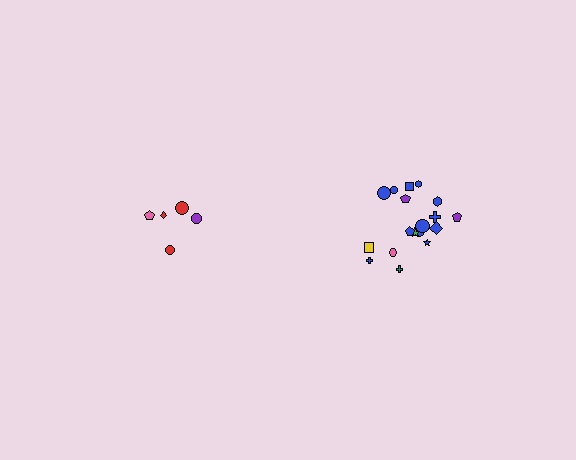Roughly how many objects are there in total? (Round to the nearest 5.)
Roughly 25 objects in total.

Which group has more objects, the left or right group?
The right group.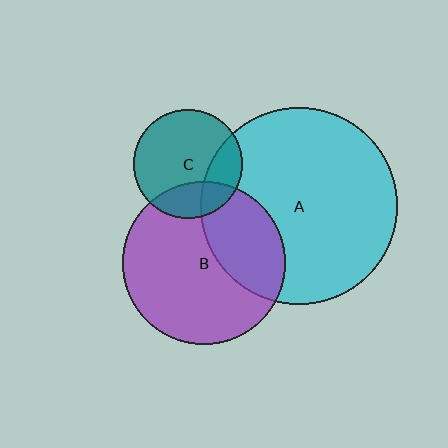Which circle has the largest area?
Circle A (cyan).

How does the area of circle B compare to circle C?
Approximately 2.2 times.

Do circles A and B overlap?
Yes.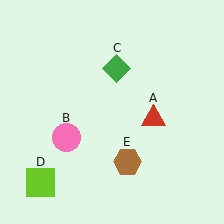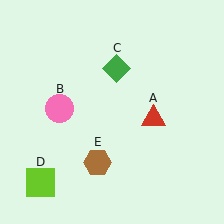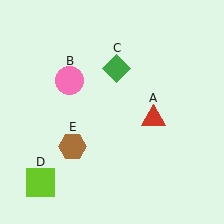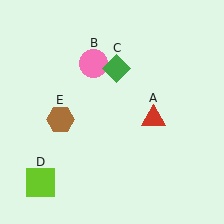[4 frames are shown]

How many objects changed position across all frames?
2 objects changed position: pink circle (object B), brown hexagon (object E).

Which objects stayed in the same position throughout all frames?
Red triangle (object A) and green diamond (object C) and lime square (object D) remained stationary.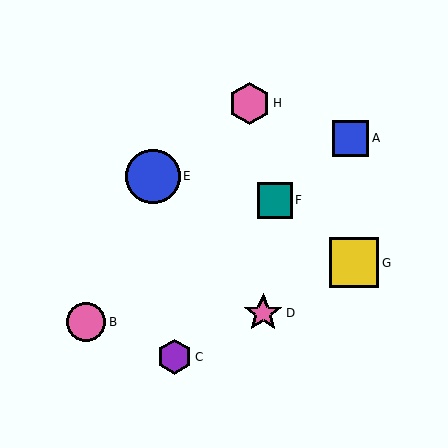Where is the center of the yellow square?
The center of the yellow square is at (354, 263).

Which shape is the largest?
The blue circle (labeled E) is the largest.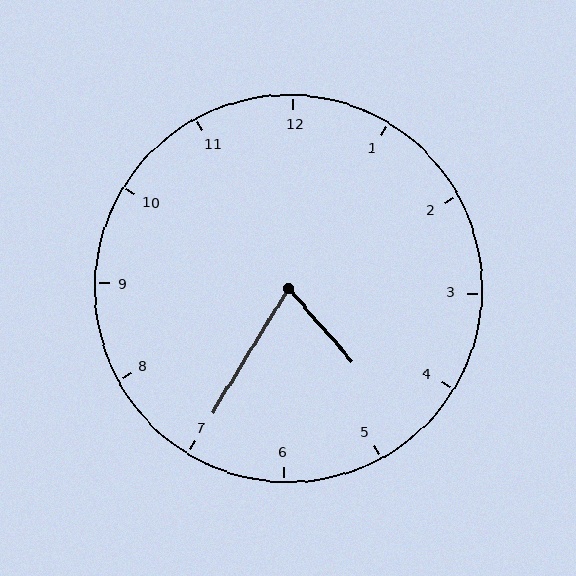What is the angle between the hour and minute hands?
Approximately 72 degrees.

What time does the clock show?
4:35.